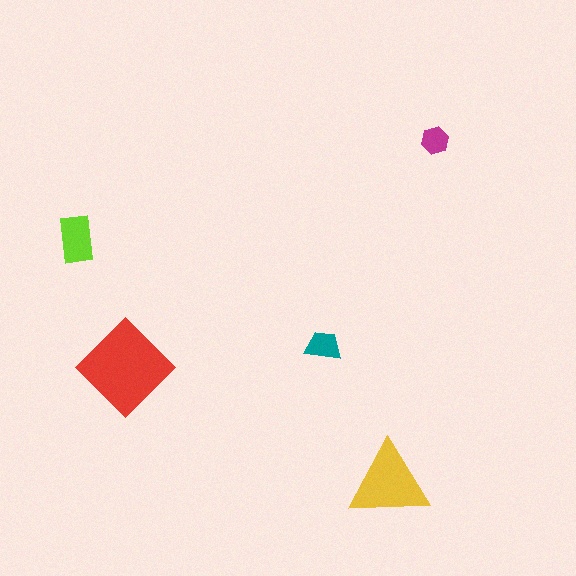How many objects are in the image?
There are 5 objects in the image.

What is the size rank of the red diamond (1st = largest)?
1st.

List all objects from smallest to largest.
The magenta hexagon, the teal trapezoid, the lime rectangle, the yellow triangle, the red diamond.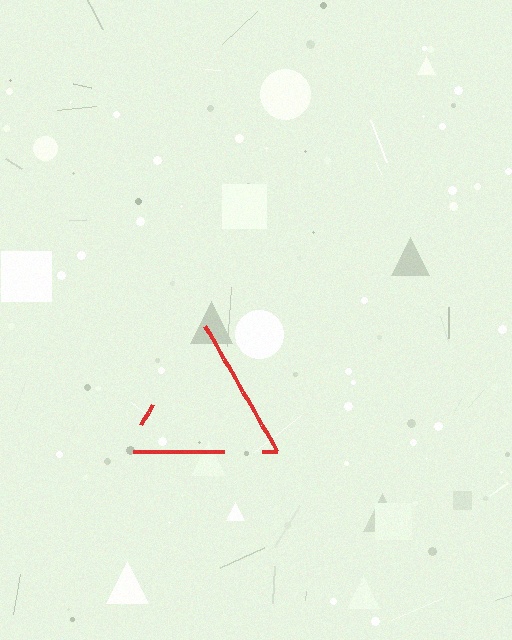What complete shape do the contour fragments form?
The contour fragments form a triangle.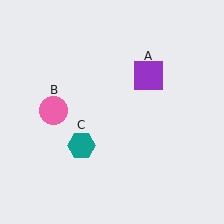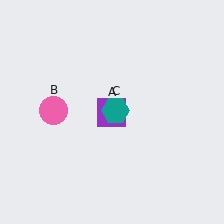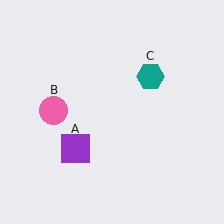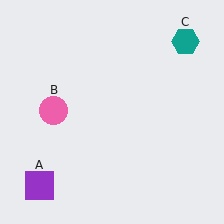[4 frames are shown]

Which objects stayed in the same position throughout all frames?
Pink circle (object B) remained stationary.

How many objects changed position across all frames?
2 objects changed position: purple square (object A), teal hexagon (object C).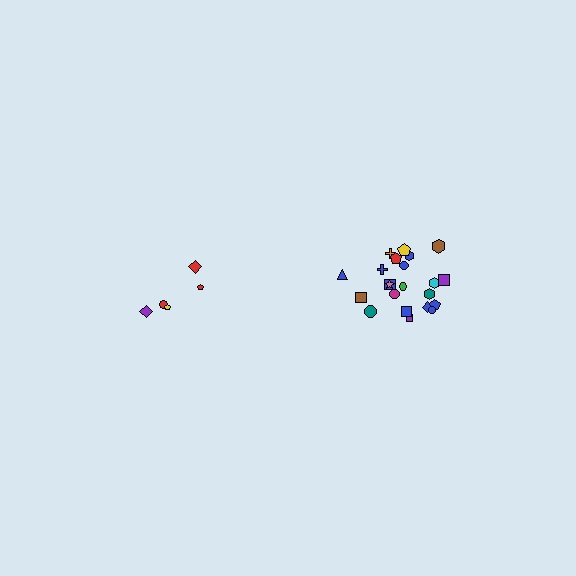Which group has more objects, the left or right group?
The right group.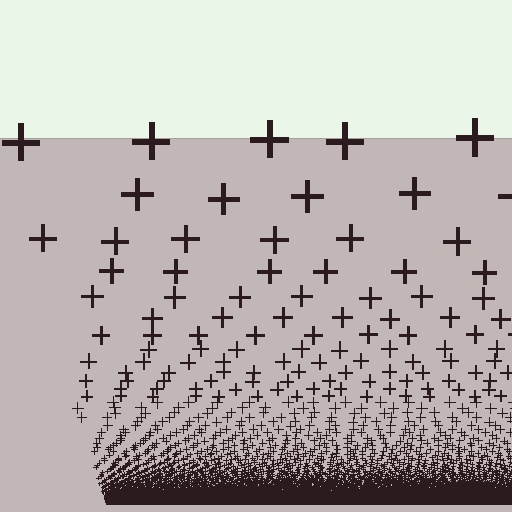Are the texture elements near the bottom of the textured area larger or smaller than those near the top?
Smaller. The gradient is inverted — elements near the bottom are smaller and denser.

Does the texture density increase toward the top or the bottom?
Density increases toward the bottom.